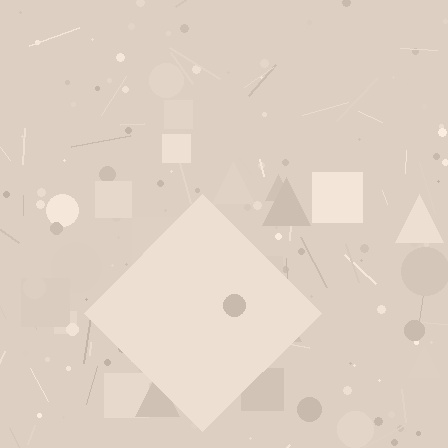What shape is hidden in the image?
A diamond is hidden in the image.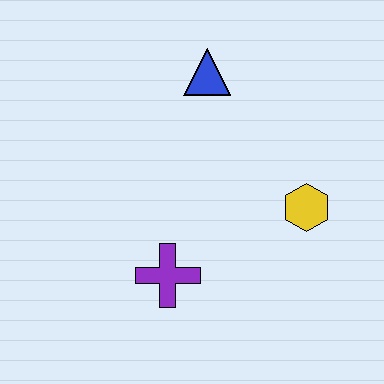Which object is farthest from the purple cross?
The blue triangle is farthest from the purple cross.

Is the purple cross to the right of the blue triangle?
No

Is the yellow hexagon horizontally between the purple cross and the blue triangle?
No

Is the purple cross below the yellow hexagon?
Yes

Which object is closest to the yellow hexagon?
The purple cross is closest to the yellow hexagon.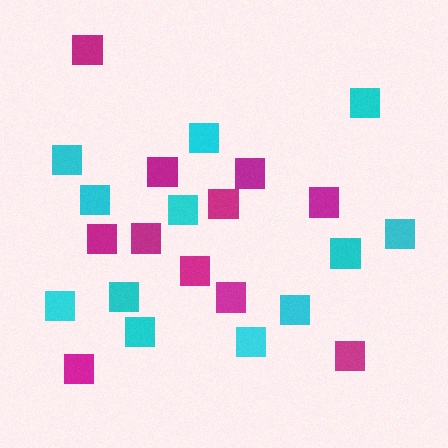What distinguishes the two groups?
There are 2 groups: one group of cyan squares (12) and one group of magenta squares (11).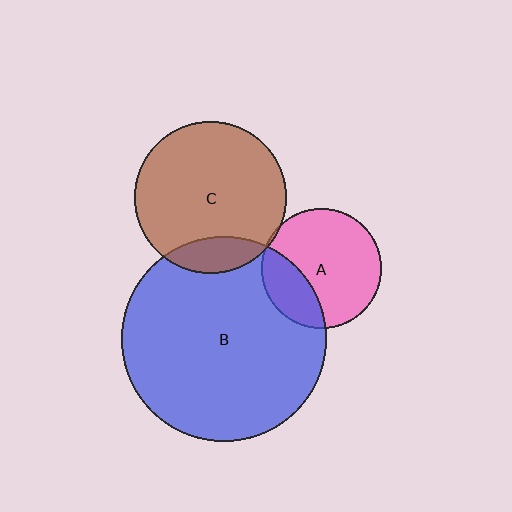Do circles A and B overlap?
Yes.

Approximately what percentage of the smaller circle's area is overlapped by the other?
Approximately 25%.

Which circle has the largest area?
Circle B (blue).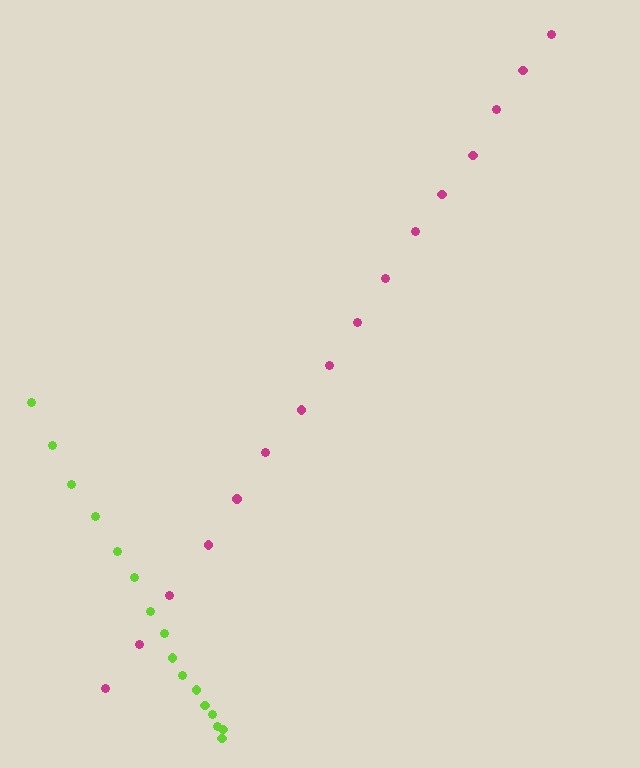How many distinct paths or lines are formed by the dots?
There are 2 distinct paths.